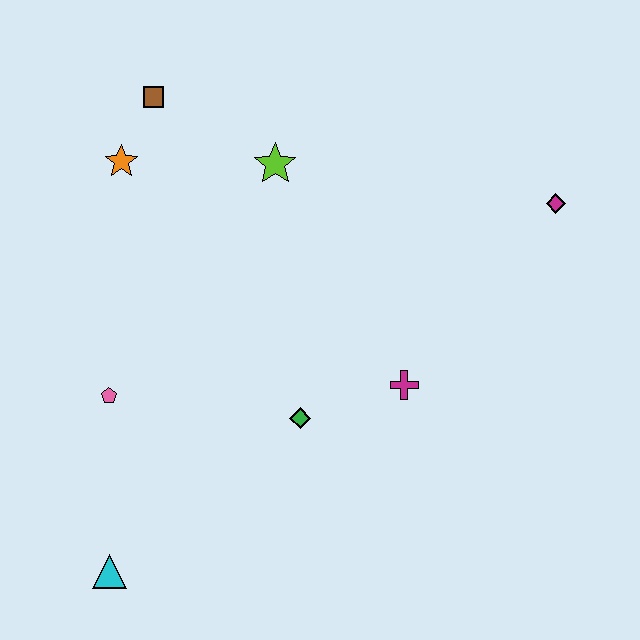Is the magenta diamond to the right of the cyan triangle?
Yes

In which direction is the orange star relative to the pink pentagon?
The orange star is above the pink pentagon.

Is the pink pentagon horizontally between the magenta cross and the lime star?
No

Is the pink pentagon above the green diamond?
Yes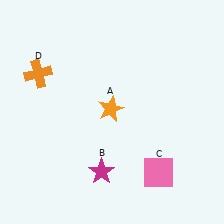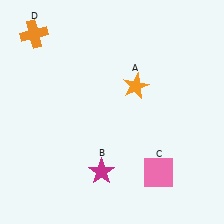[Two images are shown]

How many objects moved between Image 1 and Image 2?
2 objects moved between the two images.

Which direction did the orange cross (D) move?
The orange cross (D) moved up.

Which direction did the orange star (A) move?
The orange star (A) moved right.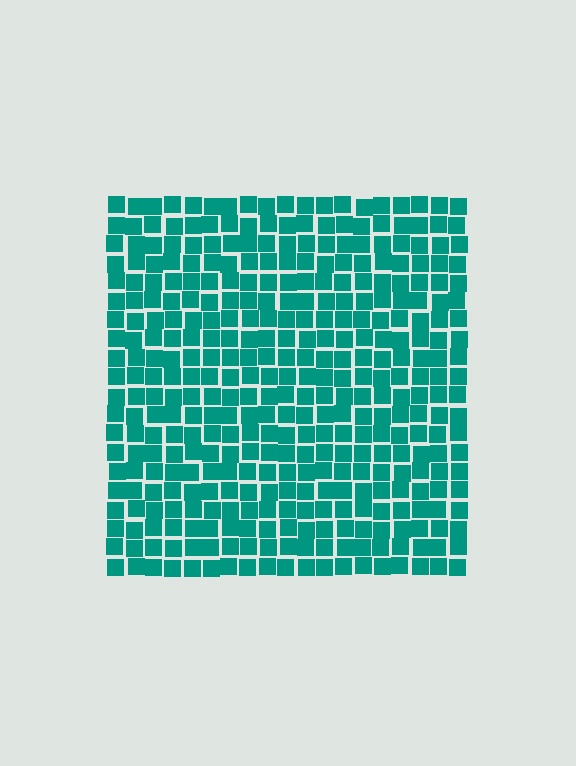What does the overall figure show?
The overall figure shows a square.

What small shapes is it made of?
It is made of small squares.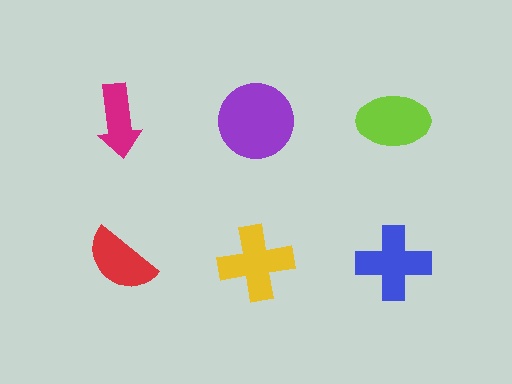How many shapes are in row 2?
3 shapes.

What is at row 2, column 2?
A yellow cross.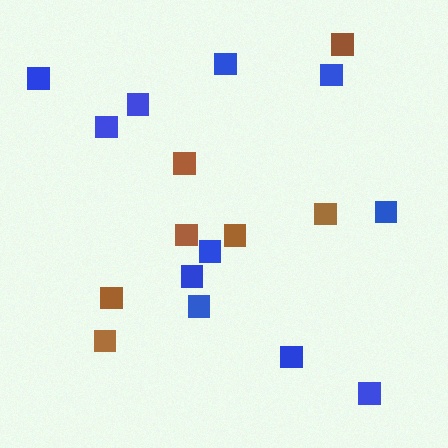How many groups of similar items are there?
There are 2 groups: one group of brown squares (7) and one group of blue squares (11).